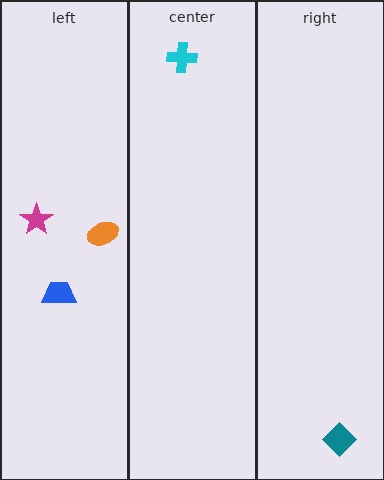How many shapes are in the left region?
3.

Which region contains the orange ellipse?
The left region.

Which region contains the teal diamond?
The right region.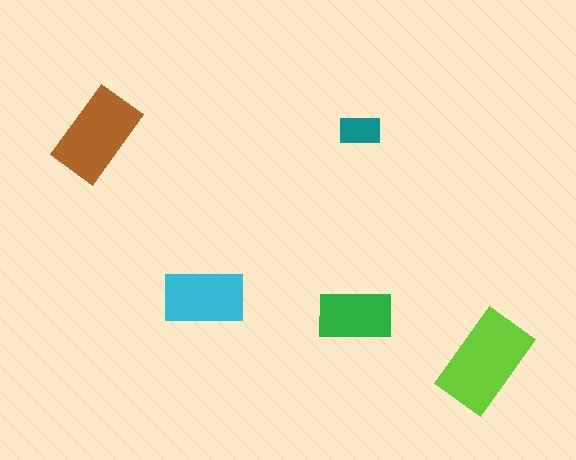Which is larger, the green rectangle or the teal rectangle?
The green one.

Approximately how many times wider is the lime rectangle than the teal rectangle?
About 2.5 times wider.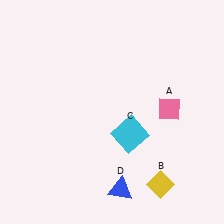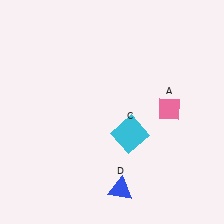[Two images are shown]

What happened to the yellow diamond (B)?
The yellow diamond (B) was removed in Image 2. It was in the bottom-right area of Image 1.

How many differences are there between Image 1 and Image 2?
There is 1 difference between the two images.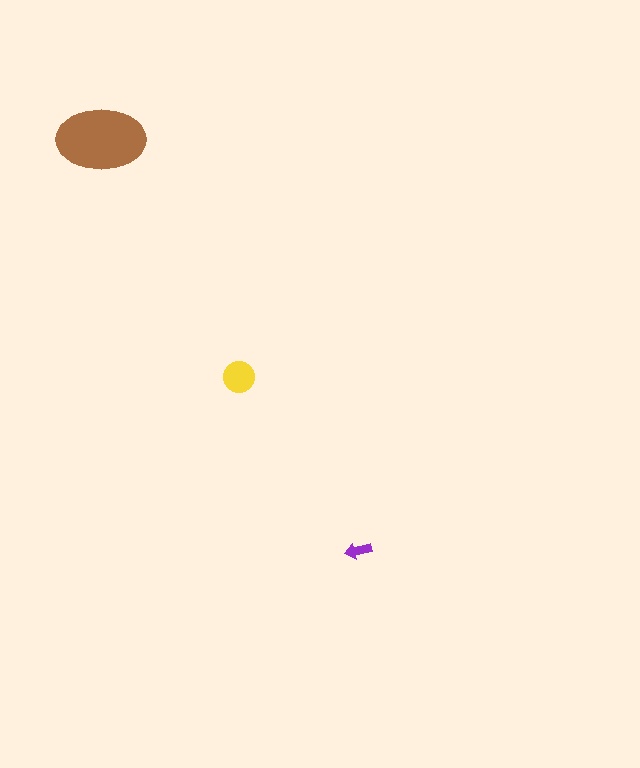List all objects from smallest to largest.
The purple arrow, the yellow circle, the brown ellipse.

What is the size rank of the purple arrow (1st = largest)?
3rd.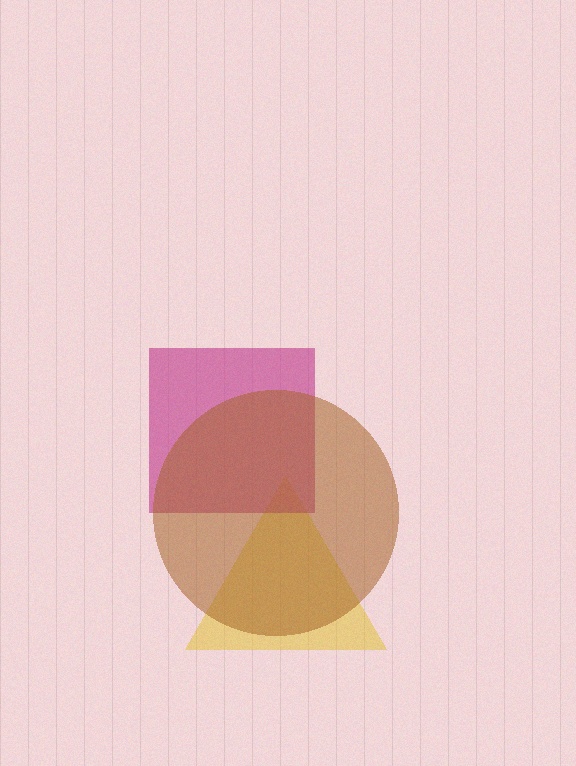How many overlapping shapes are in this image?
There are 3 overlapping shapes in the image.